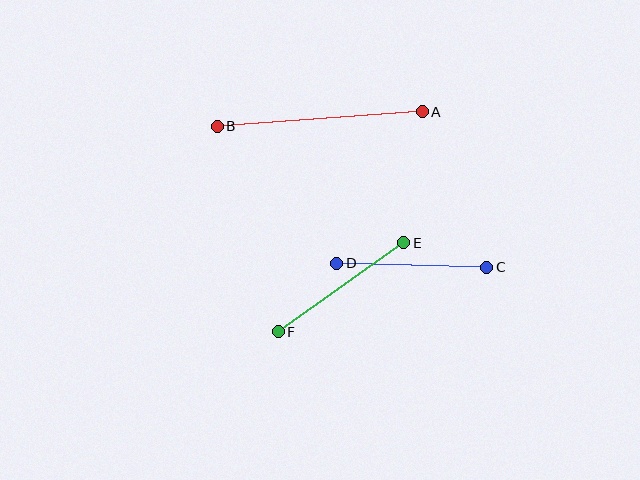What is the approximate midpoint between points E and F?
The midpoint is at approximately (341, 287) pixels.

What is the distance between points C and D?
The distance is approximately 150 pixels.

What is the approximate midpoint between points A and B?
The midpoint is at approximately (320, 119) pixels.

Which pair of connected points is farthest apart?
Points A and B are farthest apart.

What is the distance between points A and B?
The distance is approximately 206 pixels.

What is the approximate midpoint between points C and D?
The midpoint is at approximately (412, 265) pixels.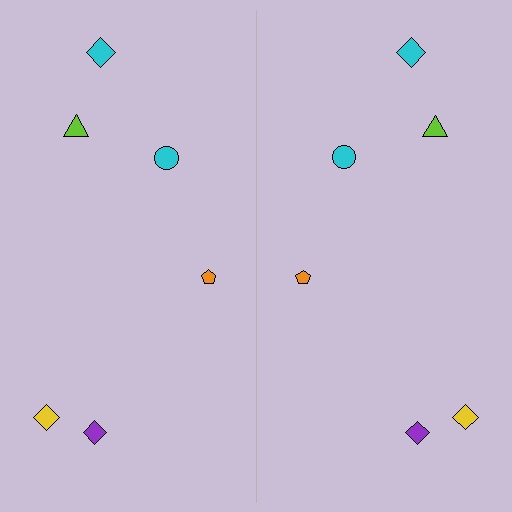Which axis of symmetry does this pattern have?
The pattern has a vertical axis of symmetry running through the center of the image.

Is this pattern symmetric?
Yes, this pattern has bilateral (reflection) symmetry.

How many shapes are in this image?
There are 12 shapes in this image.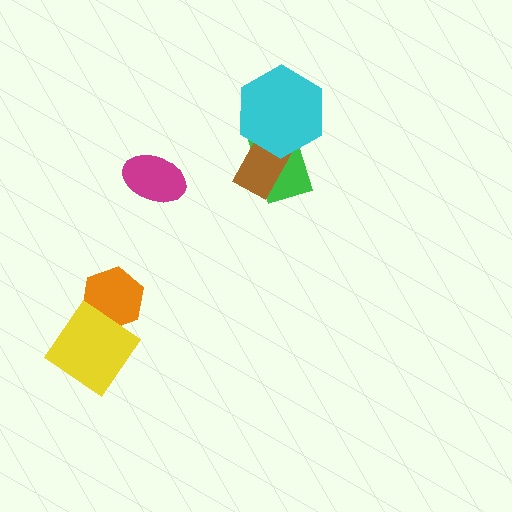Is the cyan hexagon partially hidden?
No, no other shape covers it.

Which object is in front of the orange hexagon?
The yellow diamond is in front of the orange hexagon.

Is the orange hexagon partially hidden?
Yes, it is partially covered by another shape.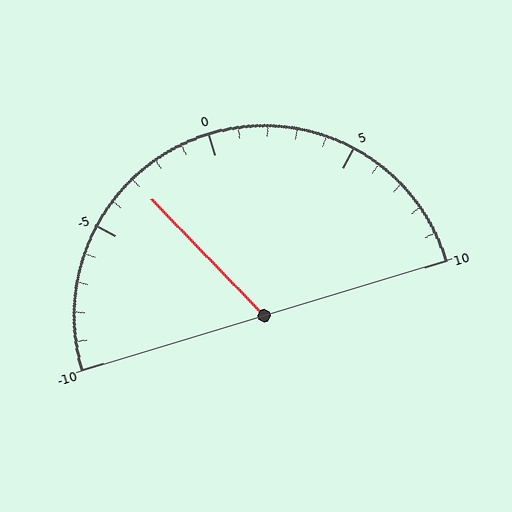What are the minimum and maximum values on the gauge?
The gauge ranges from -10 to 10.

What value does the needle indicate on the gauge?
The needle indicates approximately -3.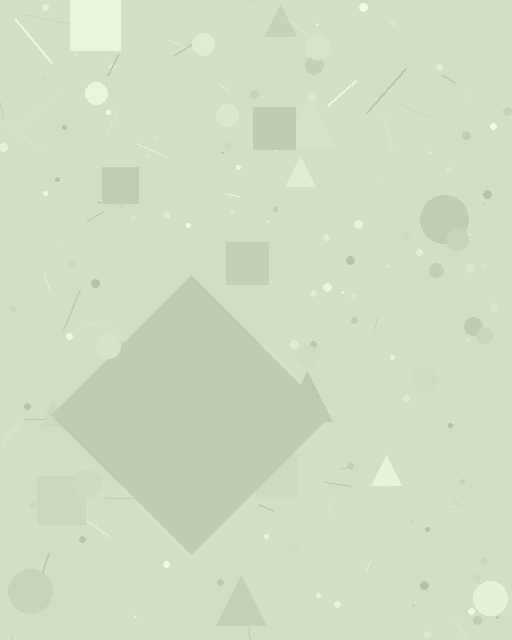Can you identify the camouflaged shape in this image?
The camouflaged shape is a diamond.